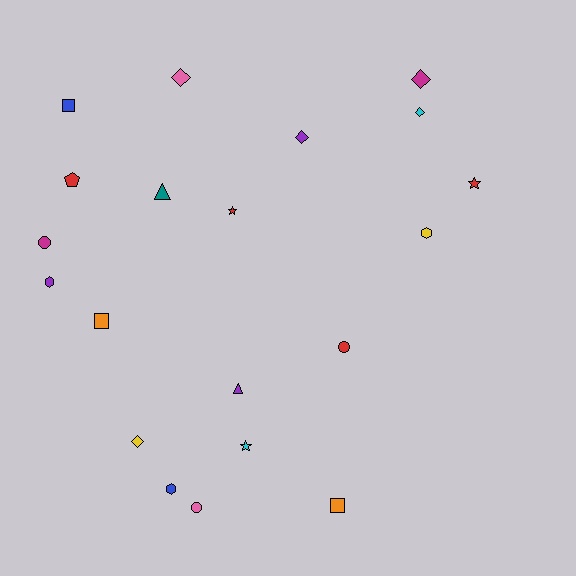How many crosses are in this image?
There are no crosses.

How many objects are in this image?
There are 20 objects.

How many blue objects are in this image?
There are 2 blue objects.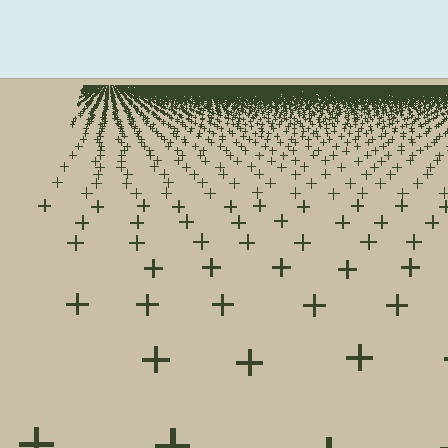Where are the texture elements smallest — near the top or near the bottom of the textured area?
Near the top.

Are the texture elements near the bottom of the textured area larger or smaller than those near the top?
Larger. Near the bottom, elements are closer to the viewer and appear at a bigger on-screen size.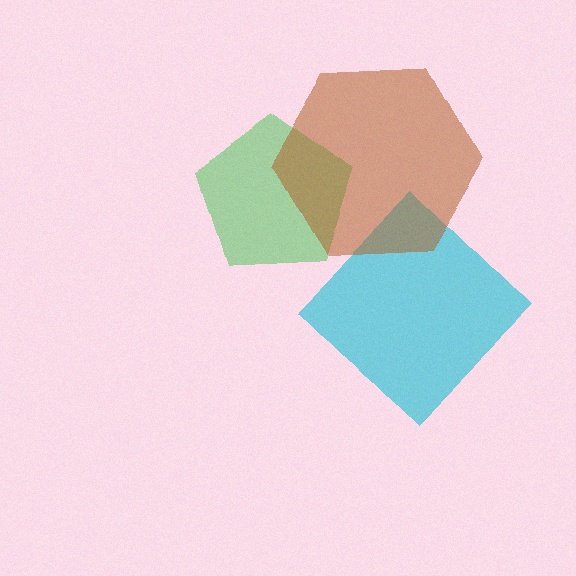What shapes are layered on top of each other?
The layered shapes are: a green pentagon, a cyan diamond, a brown hexagon.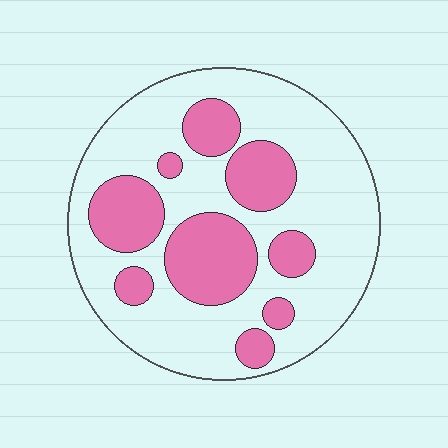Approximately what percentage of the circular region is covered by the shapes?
Approximately 30%.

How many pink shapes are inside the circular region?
9.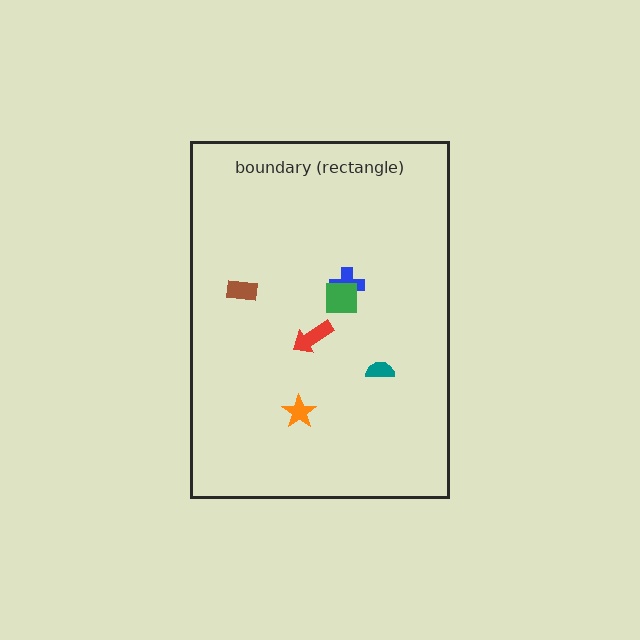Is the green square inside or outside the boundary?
Inside.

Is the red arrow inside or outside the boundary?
Inside.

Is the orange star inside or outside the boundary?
Inside.